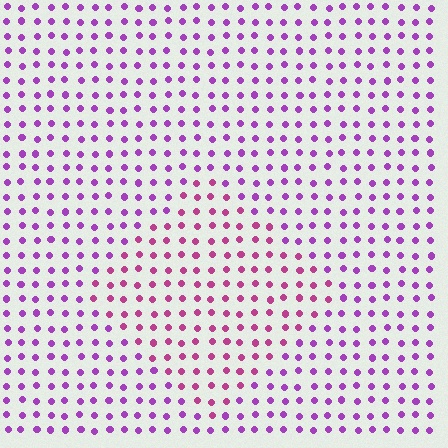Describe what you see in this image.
The image is filled with small purple elements in a uniform arrangement. A diamond-shaped region is visible where the elements are tinted to a slightly different hue, forming a subtle color boundary.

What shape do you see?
I see a diamond.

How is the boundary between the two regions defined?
The boundary is defined purely by a slight shift in hue (about 32 degrees). Spacing, size, and orientation are identical on both sides.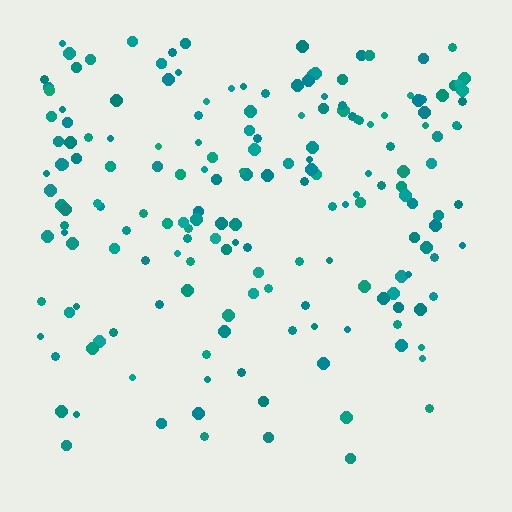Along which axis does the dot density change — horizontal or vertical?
Vertical.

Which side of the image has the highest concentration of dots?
The top.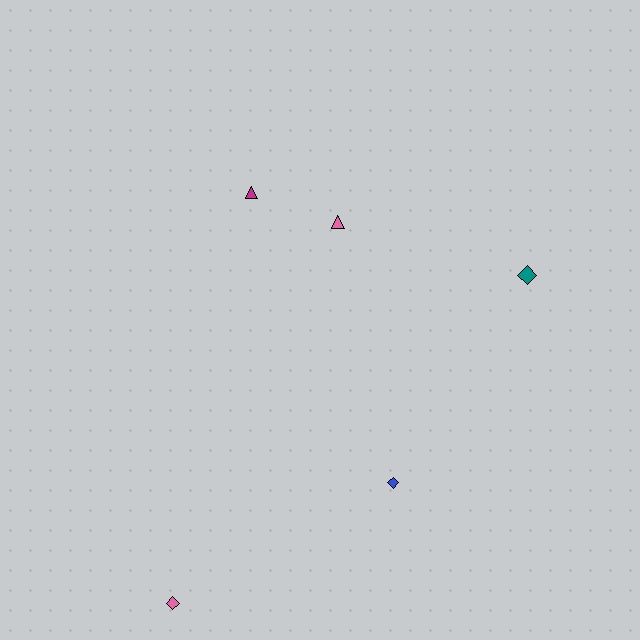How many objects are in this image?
There are 5 objects.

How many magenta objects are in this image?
There is 1 magenta object.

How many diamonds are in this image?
There are 3 diamonds.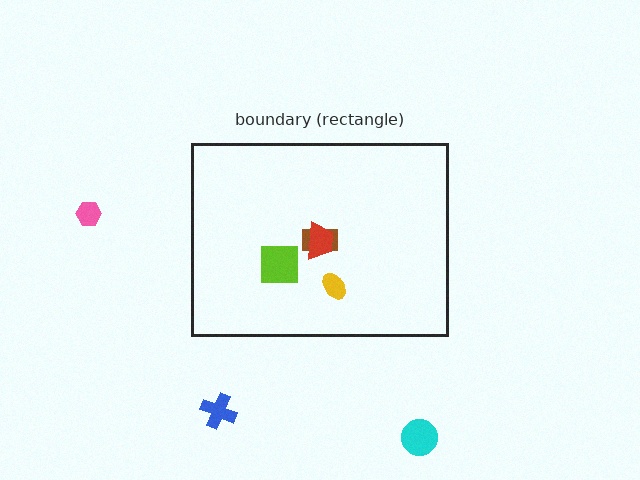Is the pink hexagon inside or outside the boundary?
Outside.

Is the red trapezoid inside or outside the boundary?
Inside.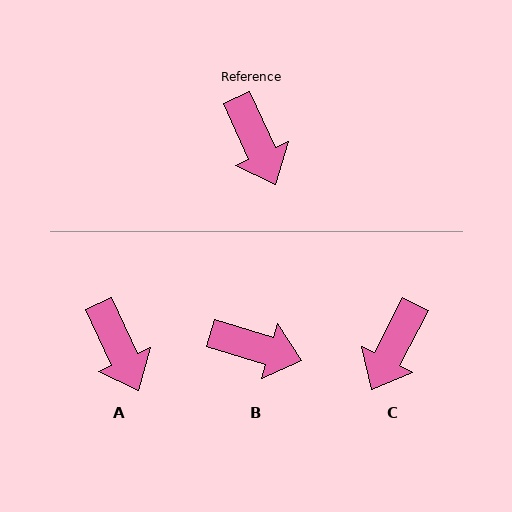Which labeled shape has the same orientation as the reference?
A.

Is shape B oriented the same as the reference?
No, it is off by about 49 degrees.